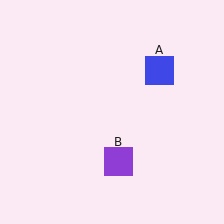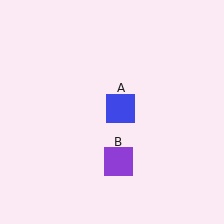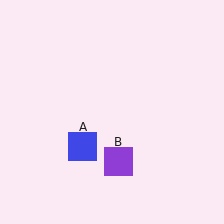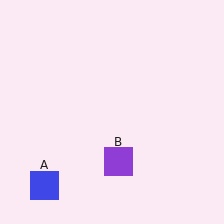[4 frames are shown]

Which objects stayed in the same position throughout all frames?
Purple square (object B) remained stationary.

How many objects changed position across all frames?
1 object changed position: blue square (object A).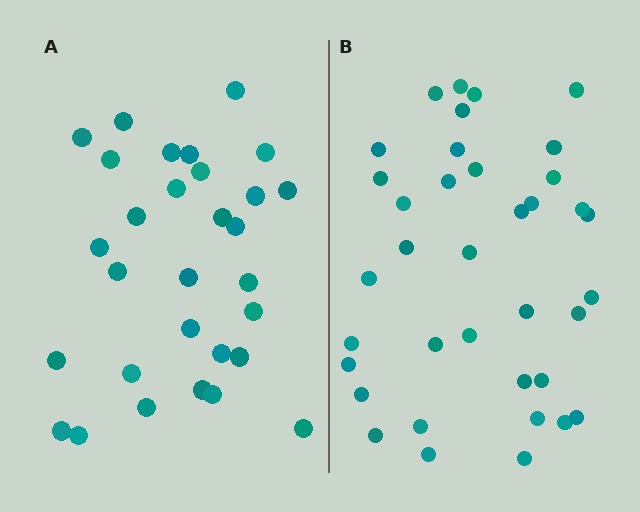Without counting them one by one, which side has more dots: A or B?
Region B (the right region) has more dots.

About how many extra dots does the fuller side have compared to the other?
Region B has roughly 8 or so more dots than region A.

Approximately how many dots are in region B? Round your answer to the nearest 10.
About 40 dots. (The exact count is 37, which rounds to 40.)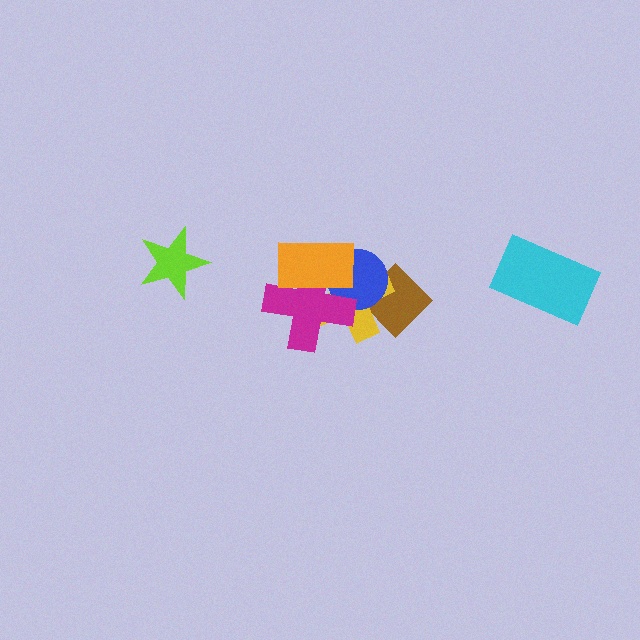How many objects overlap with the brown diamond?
2 objects overlap with the brown diamond.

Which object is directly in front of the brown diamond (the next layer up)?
The yellow cross is directly in front of the brown diamond.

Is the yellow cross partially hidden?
Yes, it is partially covered by another shape.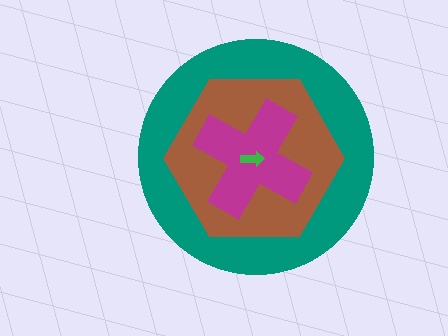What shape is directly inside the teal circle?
The brown hexagon.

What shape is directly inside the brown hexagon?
The magenta cross.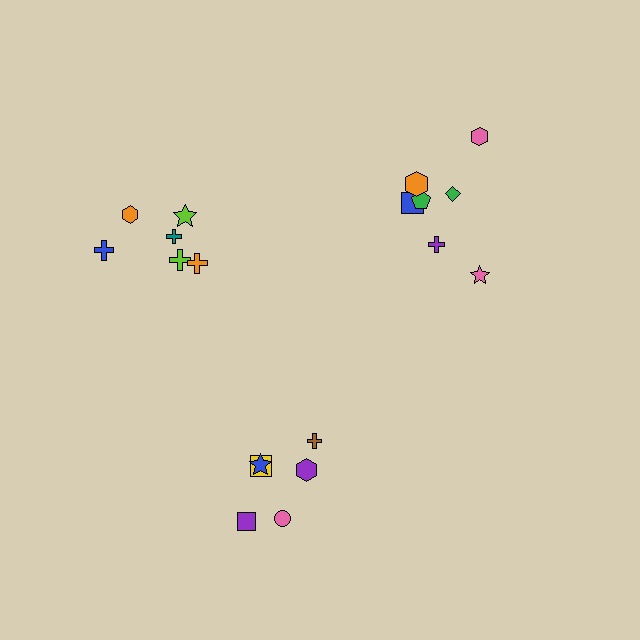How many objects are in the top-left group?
There are 6 objects.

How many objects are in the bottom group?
There are 6 objects.